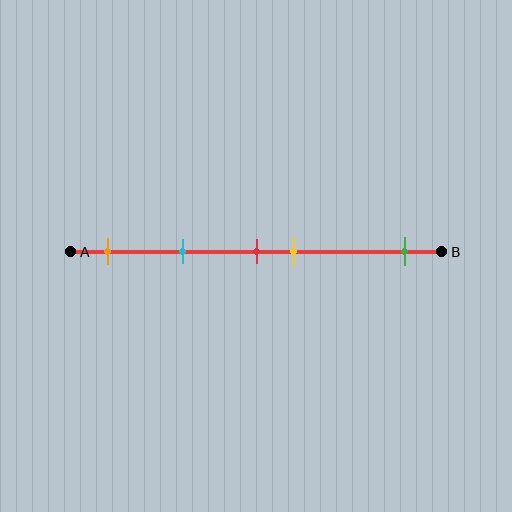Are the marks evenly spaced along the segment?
No, the marks are not evenly spaced.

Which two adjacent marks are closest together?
The red and yellow marks are the closest adjacent pair.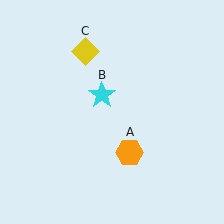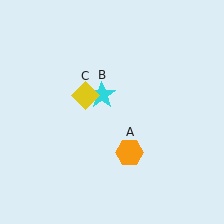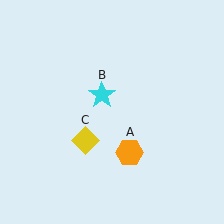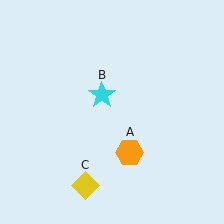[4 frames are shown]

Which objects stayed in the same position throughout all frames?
Orange hexagon (object A) and cyan star (object B) remained stationary.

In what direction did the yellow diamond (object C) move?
The yellow diamond (object C) moved down.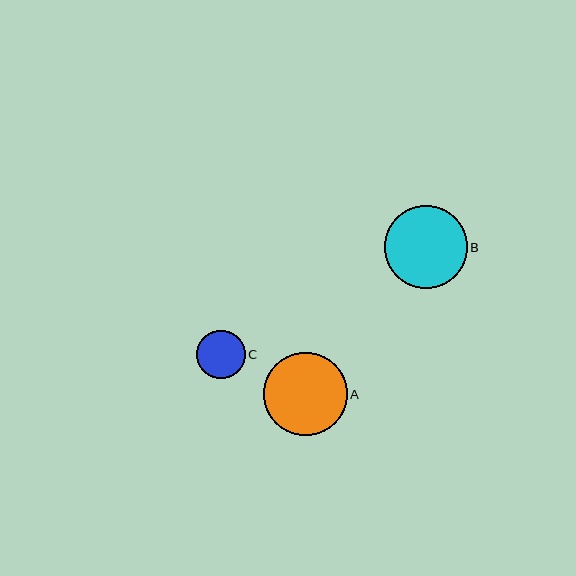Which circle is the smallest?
Circle C is the smallest with a size of approximately 49 pixels.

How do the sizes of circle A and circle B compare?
Circle A and circle B are approximately the same size.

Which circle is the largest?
Circle A is the largest with a size of approximately 83 pixels.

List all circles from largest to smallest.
From largest to smallest: A, B, C.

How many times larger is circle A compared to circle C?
Circle A is approximately 1.7 times the size of circle C.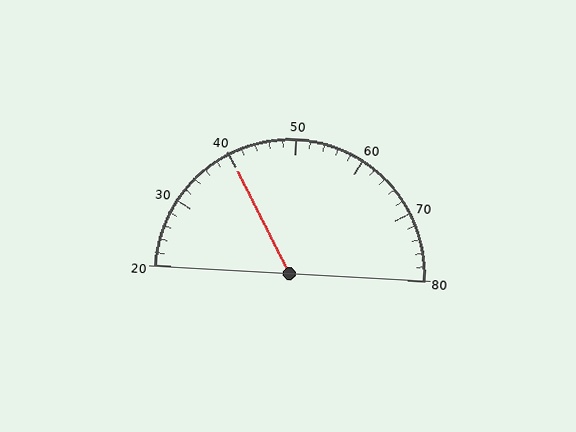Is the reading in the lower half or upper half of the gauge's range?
The reading is in the lower half of the range (20 to 80).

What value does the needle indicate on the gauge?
The needle indicates approximately 40.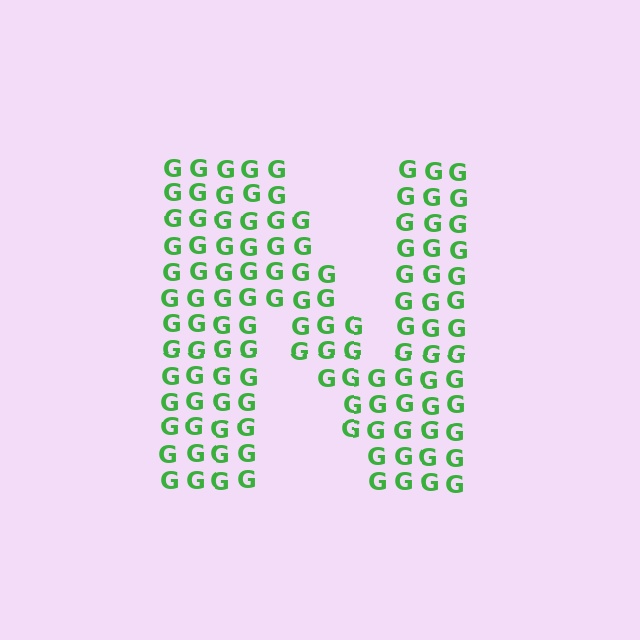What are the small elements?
The small elements are letter G's.